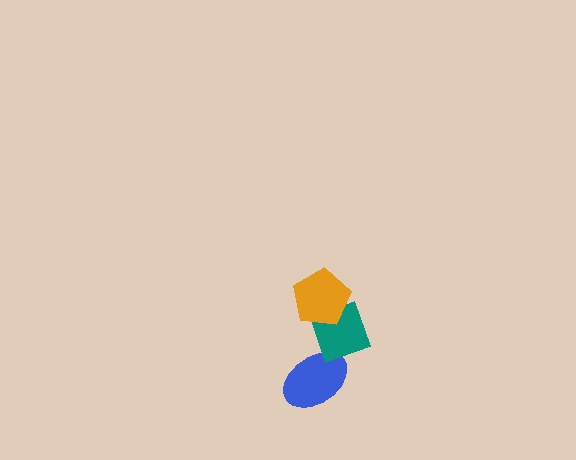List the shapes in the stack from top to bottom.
From top to bottom: the orange pentagon, the teal diamond, the blue ellipse.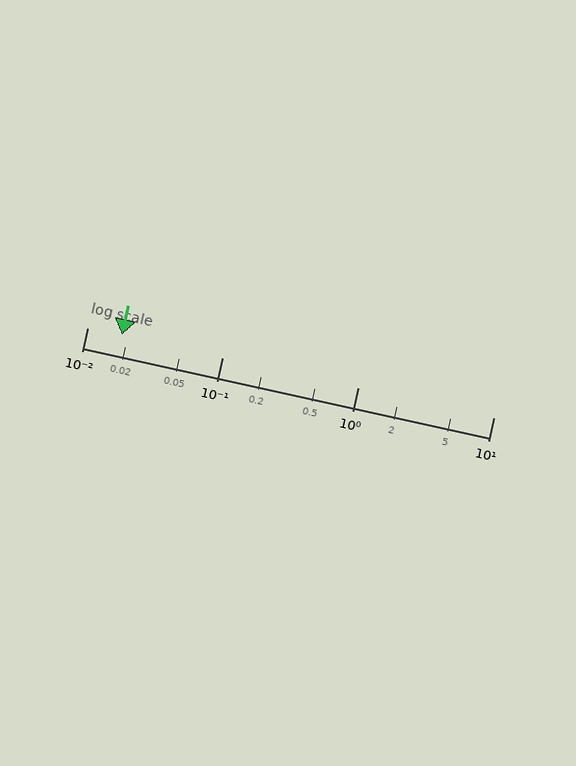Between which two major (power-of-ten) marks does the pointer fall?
The pointer is between 0.01 and 0.1.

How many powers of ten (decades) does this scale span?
The scale spans 3 decades, from 0.01 to 10.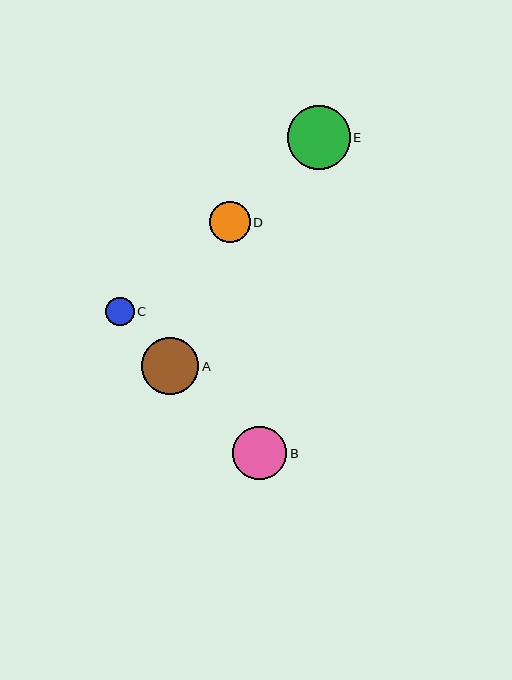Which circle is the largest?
Circle E is the largest with a size of approximately 63 pixels.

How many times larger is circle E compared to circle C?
Circle E is approximately 2.2 times the size of circle C.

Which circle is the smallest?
Circle C is the smallest with a size of approximately 28 pixels.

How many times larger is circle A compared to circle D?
Circle A is approximately 1.4 times the size of circle D.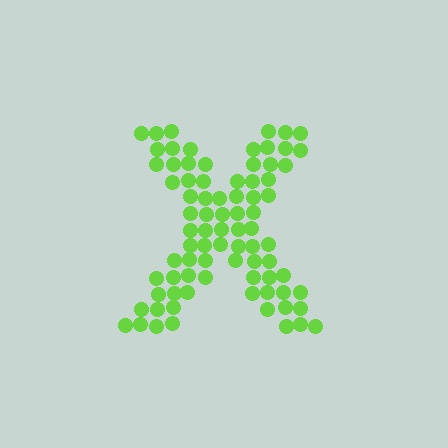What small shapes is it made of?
It is made of small circles.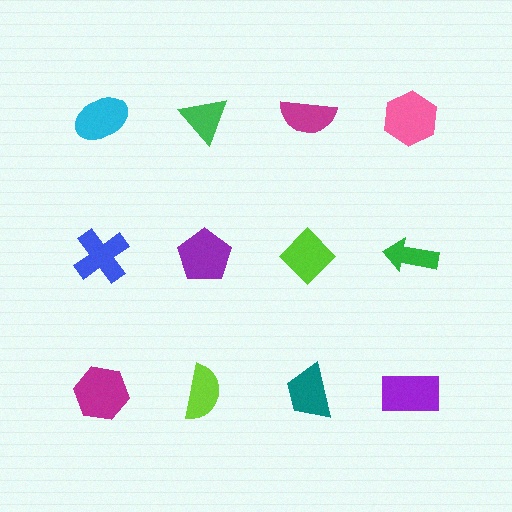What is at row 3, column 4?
A purple rectangle.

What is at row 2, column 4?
A green arrow.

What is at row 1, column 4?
A pink hexagon.